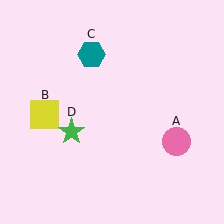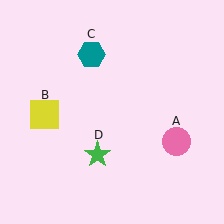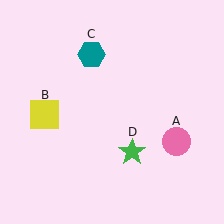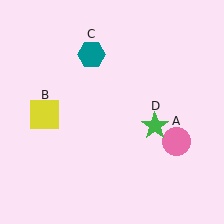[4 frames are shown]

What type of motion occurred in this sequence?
The green star (object D) rotated counterclockwise around the center of the scene.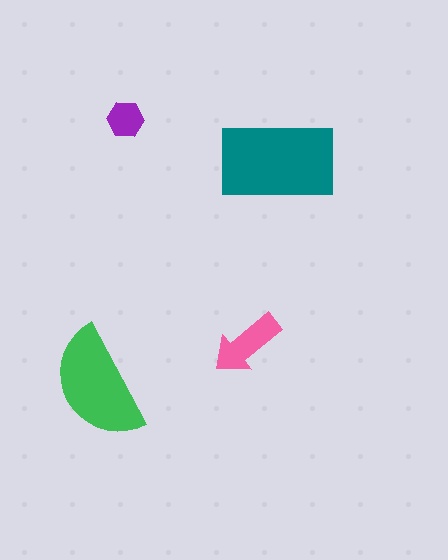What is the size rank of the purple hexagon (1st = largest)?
4th.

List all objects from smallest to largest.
The purple hexagon, the pink arrow, the green semicircle, the teal rectangle.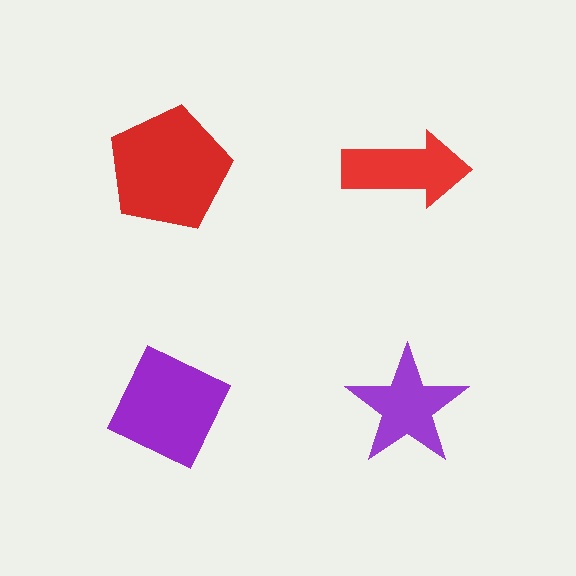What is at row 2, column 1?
A purple diamond.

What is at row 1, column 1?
A red pentagon.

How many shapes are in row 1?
2 shapes.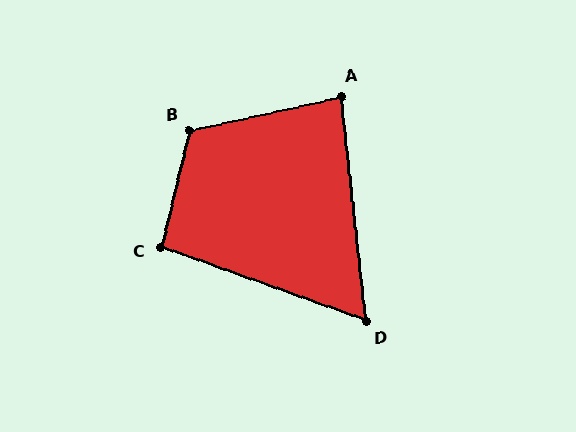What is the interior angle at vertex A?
Approximately 84 degrees (acute).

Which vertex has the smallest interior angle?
D, at approximately 64 degrees.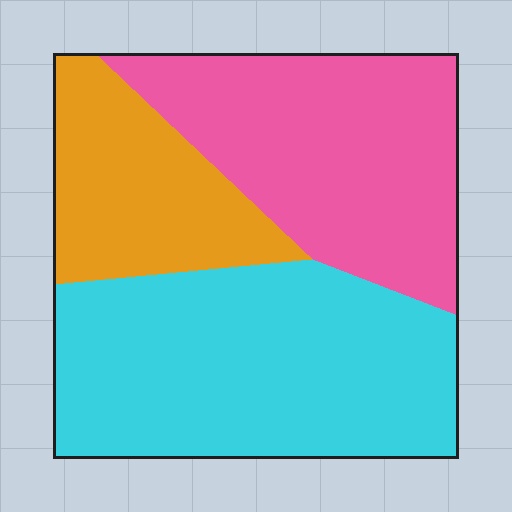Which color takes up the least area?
Orange, at roughly 20%.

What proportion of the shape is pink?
Pink takes up about one third (1/3) of the shape.